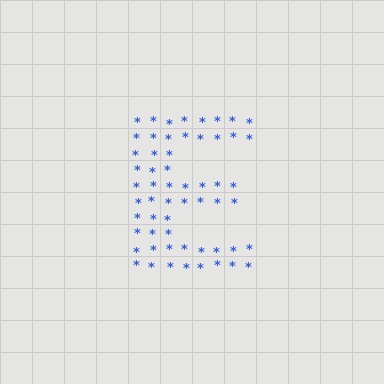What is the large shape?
The large shape is the letter E.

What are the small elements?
The small elements are asterisks.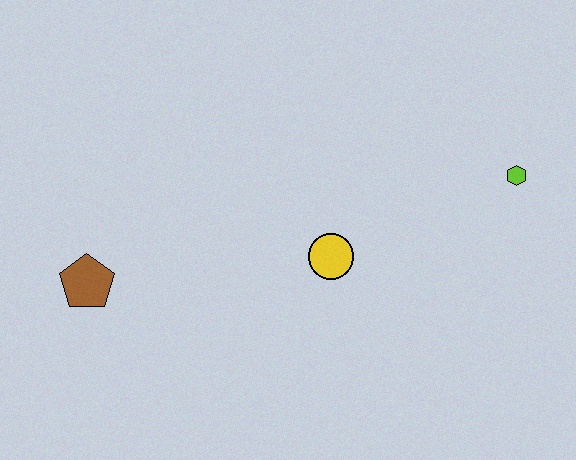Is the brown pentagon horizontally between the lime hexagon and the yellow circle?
No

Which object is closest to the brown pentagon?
The yellow circle is closest to the brown pentagon.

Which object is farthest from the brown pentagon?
The lime hexagon is farthest from the brown pentagon.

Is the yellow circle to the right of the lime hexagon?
No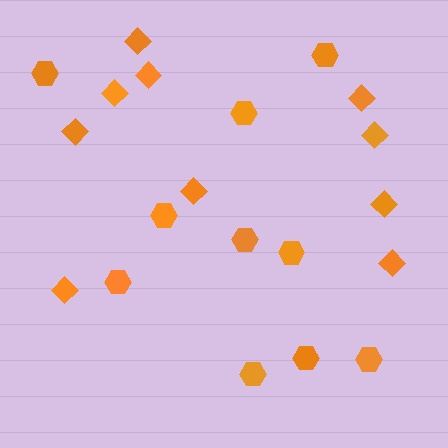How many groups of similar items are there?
There are 2 groups: one group of hexagons (10) and one group of diamonds (10).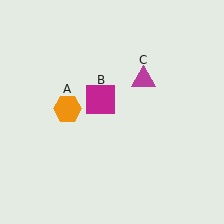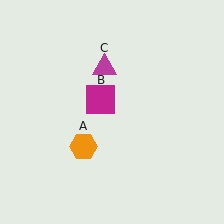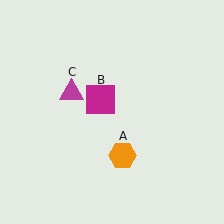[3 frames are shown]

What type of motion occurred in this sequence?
The orange hexagon (object A), magenta triangle (object C) rotated counterclockwise around the center of the scene.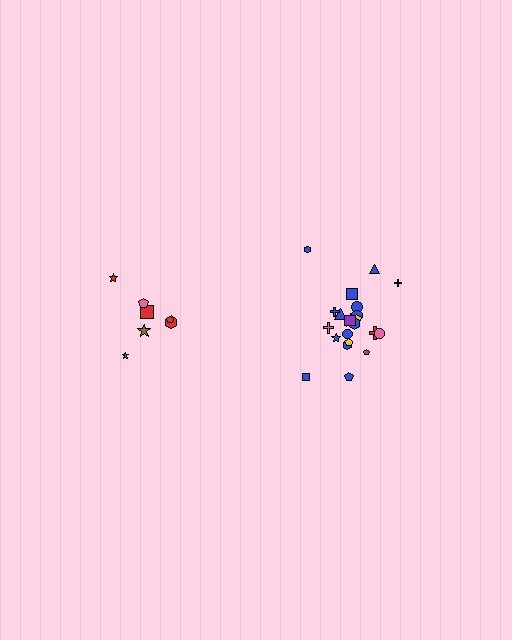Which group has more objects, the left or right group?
The right group.